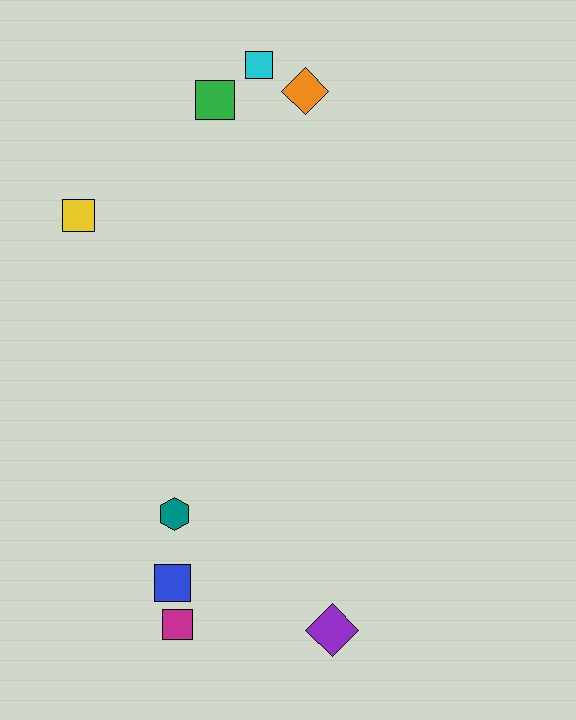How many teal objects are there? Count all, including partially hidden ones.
There is 1 teal object.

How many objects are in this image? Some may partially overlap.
There are 8 objects.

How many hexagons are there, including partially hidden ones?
There is 1 hexagon.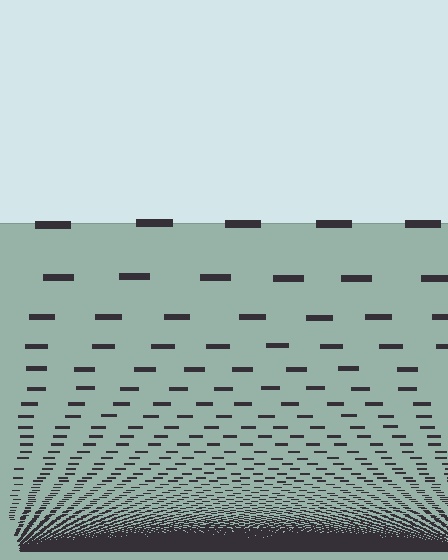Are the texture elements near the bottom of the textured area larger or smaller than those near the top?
Smaller. The gradient is inverted — elements near the bottom are smaller and denser.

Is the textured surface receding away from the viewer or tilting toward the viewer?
The surface appears to tilt toward the viewer. Texture elements get larger and sparser toward the top.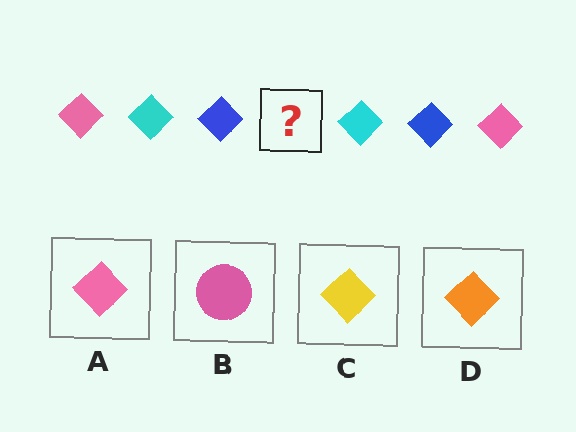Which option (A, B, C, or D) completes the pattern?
A.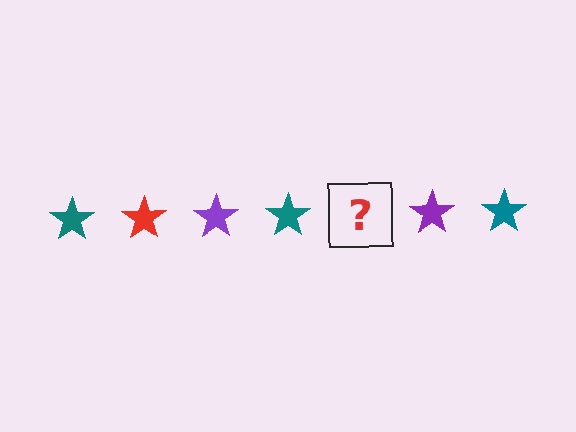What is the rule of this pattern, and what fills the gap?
The rule is that the pattern cycles through teal, red, purple stars. The gap should be filled with a red star.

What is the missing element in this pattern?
The missing element is a red star.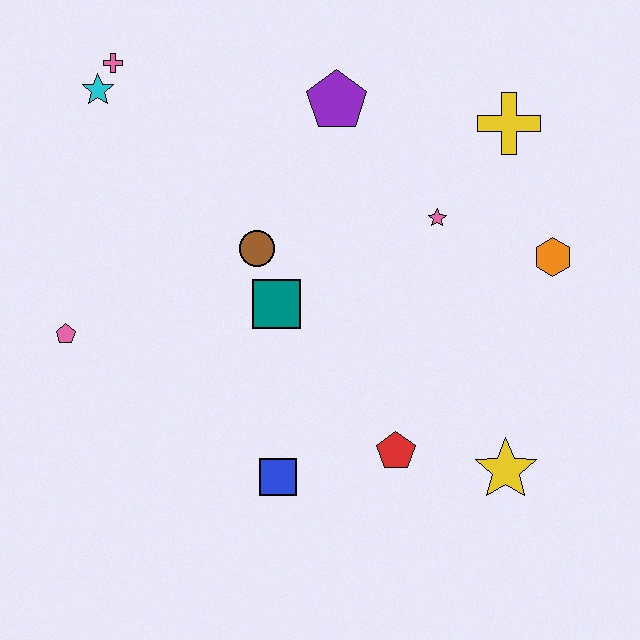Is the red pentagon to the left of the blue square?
No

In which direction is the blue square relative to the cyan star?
The blue square is below the cyan star.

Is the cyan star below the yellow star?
No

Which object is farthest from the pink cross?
The yellow star is farthest from the pink cross.